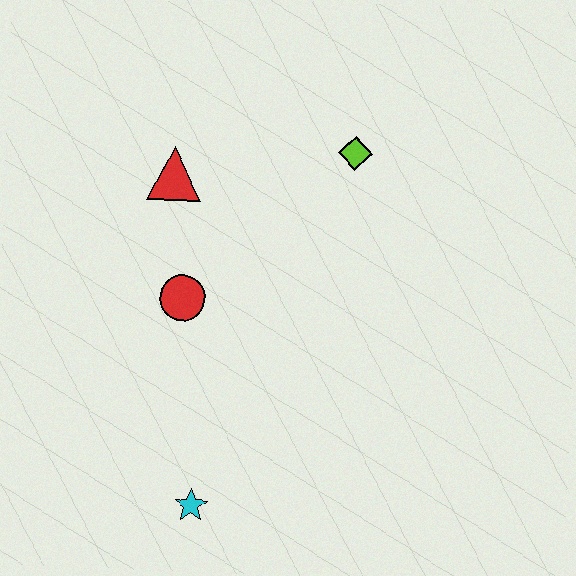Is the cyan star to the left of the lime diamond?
Yes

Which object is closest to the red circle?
The red triangle is closest to the red circle.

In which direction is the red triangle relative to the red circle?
The red triangle is above the red circle.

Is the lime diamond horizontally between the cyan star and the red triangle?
No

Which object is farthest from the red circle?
The lime diamond is farthest from the red circle.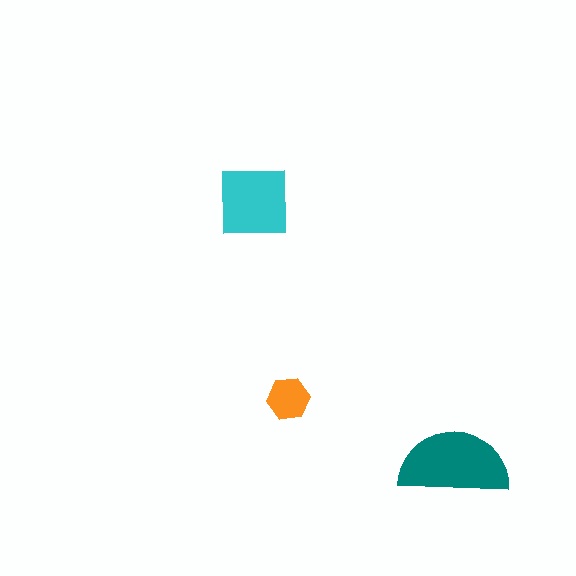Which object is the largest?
The teal semicircle.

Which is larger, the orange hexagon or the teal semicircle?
The teal semicircle.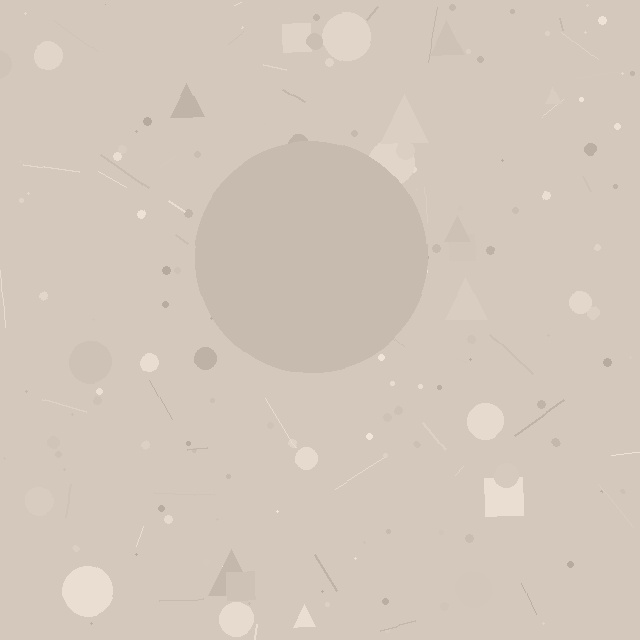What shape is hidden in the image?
A circle is hidden in the image.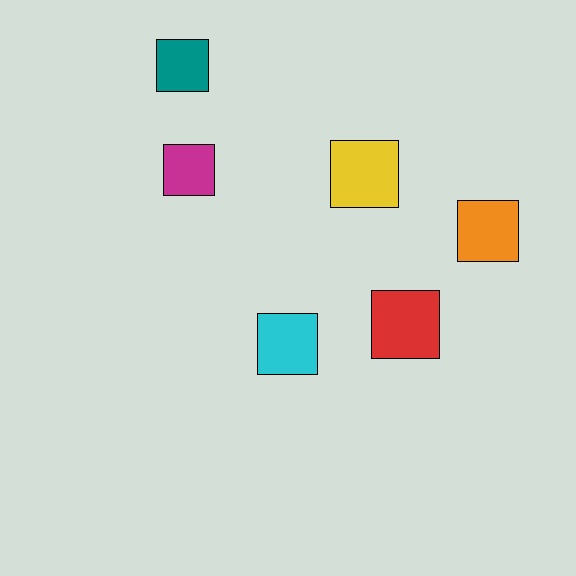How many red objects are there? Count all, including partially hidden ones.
There is 1 red object.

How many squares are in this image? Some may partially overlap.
There are 6 squares.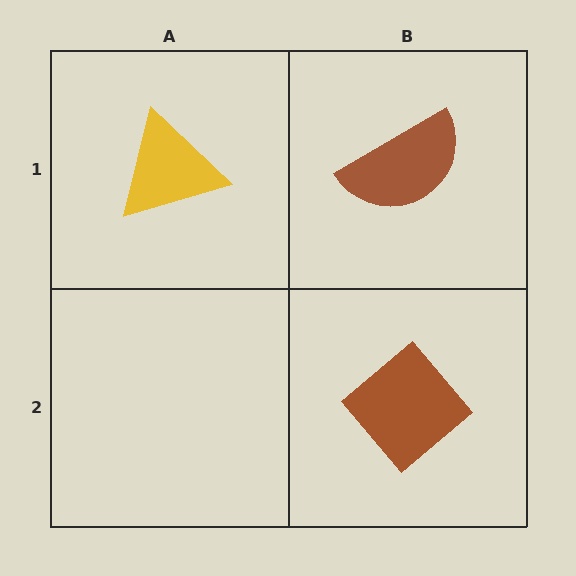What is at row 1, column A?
A yellow triangle.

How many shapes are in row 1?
2 shapes.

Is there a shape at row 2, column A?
No, that cell is empty.